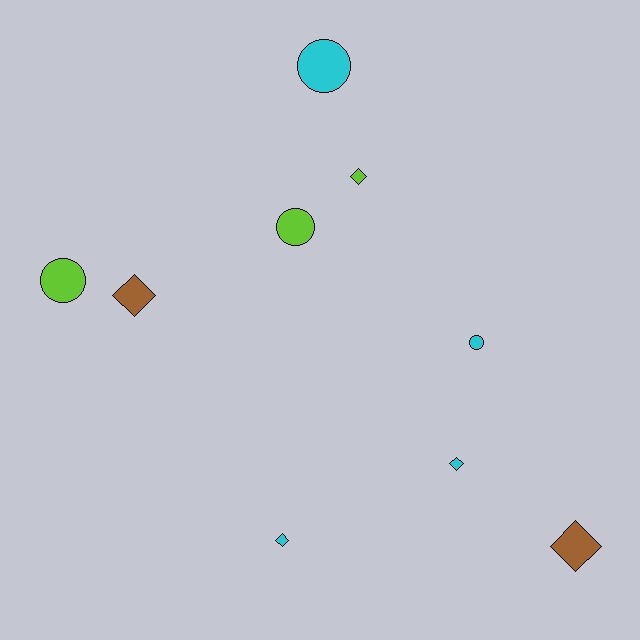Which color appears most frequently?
Cyan, with 4 objects.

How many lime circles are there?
There are 2 lime circles.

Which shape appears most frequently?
Diamond, with 5 objects.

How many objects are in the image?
There are 9 objects.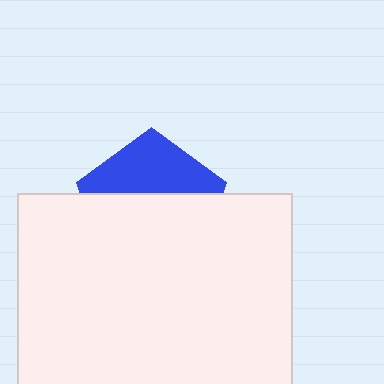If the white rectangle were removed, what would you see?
You would see the complete blue pentagon.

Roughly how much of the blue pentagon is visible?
A small part of it is visible (roughly 39%).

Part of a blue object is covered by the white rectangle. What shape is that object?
It is a pentagon.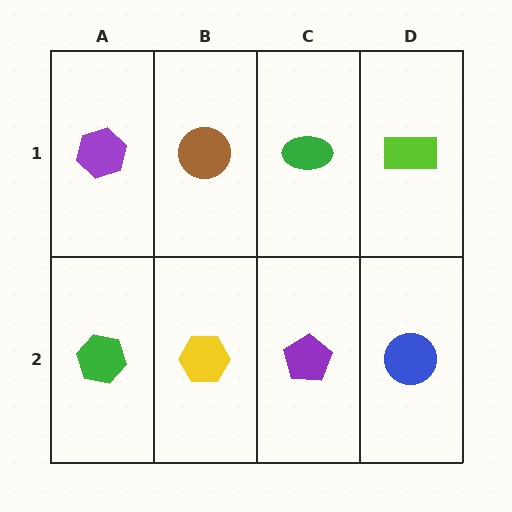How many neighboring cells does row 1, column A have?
2.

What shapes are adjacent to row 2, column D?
A lime rectangle (row 1, column D), a purple pentagon (row 2, column C).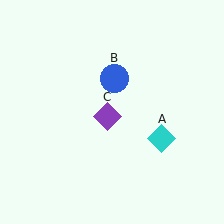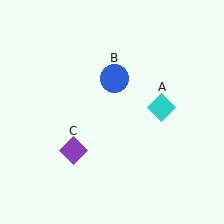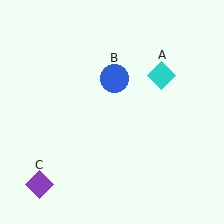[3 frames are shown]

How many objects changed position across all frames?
2 objects changed position: cyan diamond (object A), purple diamond (object C).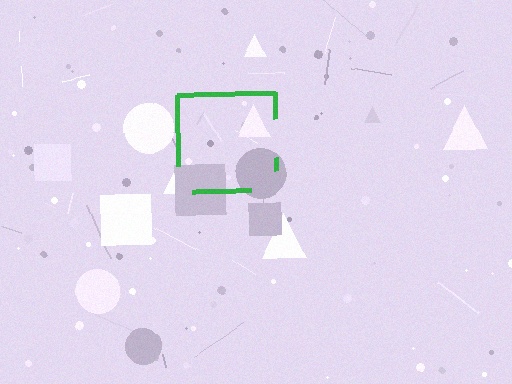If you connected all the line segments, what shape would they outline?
They would outline a square.